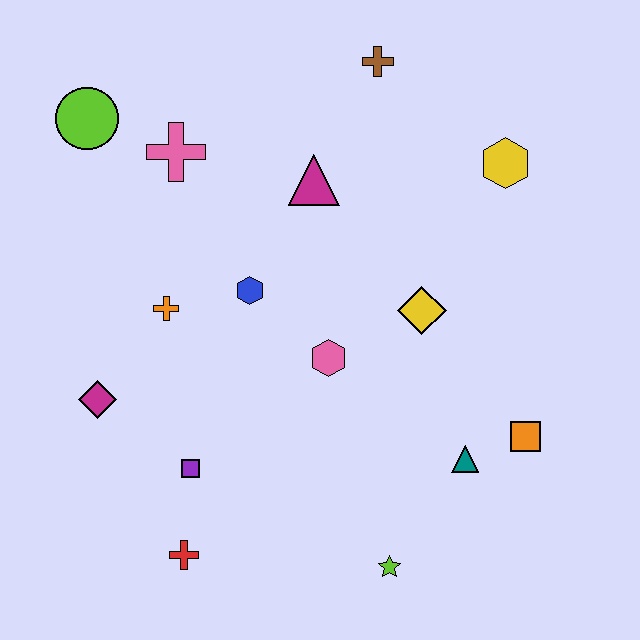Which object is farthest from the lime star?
The lime circle is farthest from the lime star.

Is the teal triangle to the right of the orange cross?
Yes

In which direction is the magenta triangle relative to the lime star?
The magenta triangle is above the lime star.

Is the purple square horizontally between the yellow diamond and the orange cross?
Yes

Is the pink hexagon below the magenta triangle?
Yes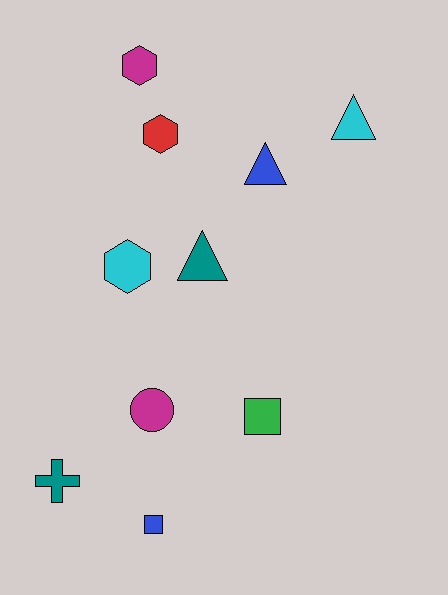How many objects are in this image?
There are 10 objects.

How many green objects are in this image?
There is 1 green object.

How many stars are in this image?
There are no stars.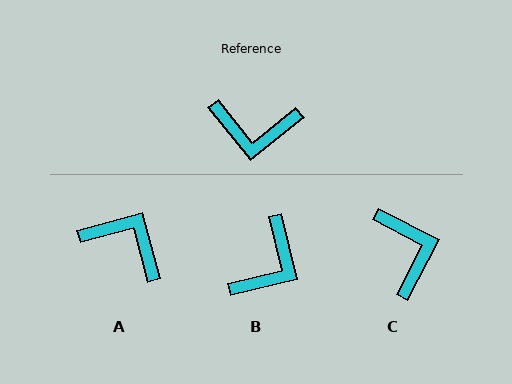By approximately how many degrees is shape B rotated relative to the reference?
Approximately 65 degrees counter-clockwise.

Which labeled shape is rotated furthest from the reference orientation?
A, about 156 degrees away.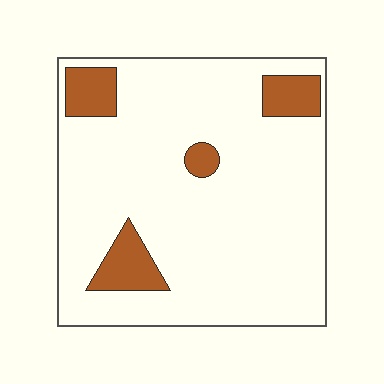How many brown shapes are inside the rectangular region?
4.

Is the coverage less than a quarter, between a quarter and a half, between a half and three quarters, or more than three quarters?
Less than a quarter.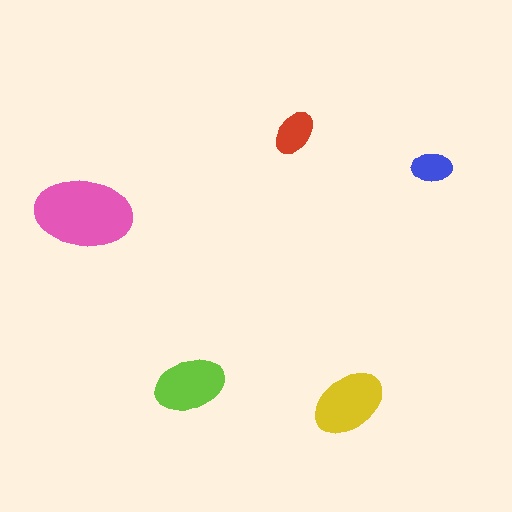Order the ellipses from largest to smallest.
the pink one, the yellow one, the lime one, the red one, the blue one.